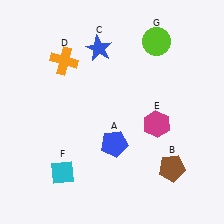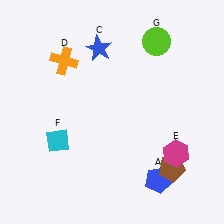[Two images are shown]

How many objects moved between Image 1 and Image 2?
3 objects moved between the two images.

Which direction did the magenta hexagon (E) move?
The magenta hexagon (E) moved down.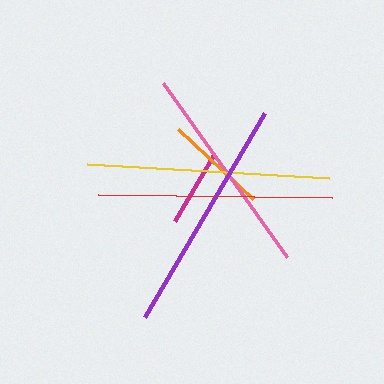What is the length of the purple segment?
The purple segment is approximately 236 pixels long.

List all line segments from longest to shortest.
From longest to shortest: yellow, purple, red, pink, orange, magenta.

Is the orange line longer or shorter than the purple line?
The purple line is longer than the orange line.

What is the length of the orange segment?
The orange segment is approximately 102 pixels long.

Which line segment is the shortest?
The magenta line is the shortest at approximately 77 pixels.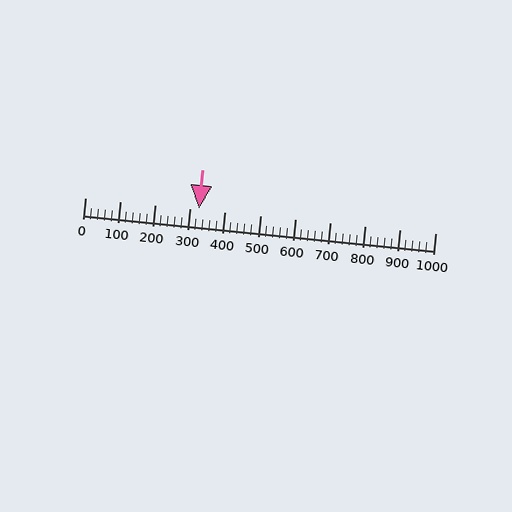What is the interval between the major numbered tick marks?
The major tick marks are spaced 100 units apart.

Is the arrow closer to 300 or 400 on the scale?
The arrow is closer to 300.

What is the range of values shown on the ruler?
The ruler shows values from 0 to 1000.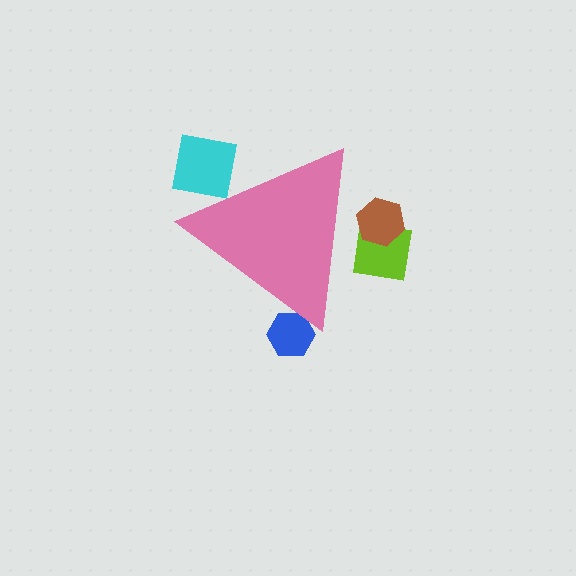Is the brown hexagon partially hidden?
Yes, the brown hexagon is partially hidden behind the pink triangle.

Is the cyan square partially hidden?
Yes, the cyan square is partially hidden behind the pink triangle.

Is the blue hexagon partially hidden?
Yes, the blue hexagon is partially hidden behind the pink triangle.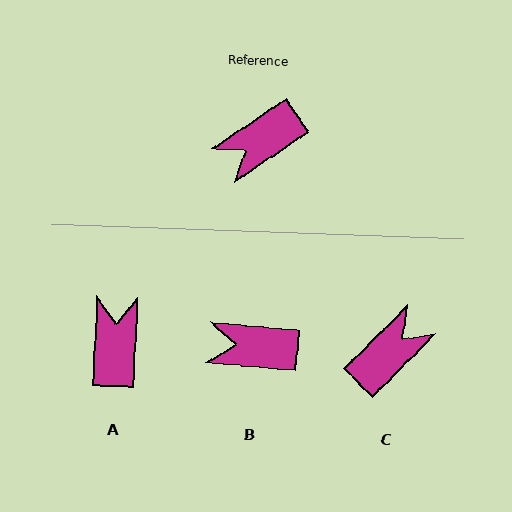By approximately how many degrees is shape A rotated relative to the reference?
Approximately 127 degrees clockwise.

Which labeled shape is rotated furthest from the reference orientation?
C, about 169 degrees away.